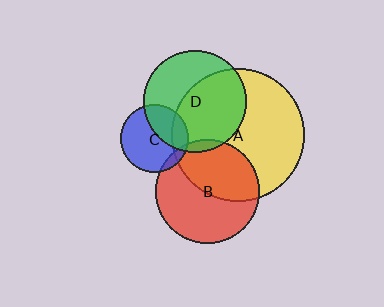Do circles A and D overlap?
Yes.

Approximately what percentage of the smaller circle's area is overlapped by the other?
Approximately 55%.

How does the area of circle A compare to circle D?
Approximately 1.7 times.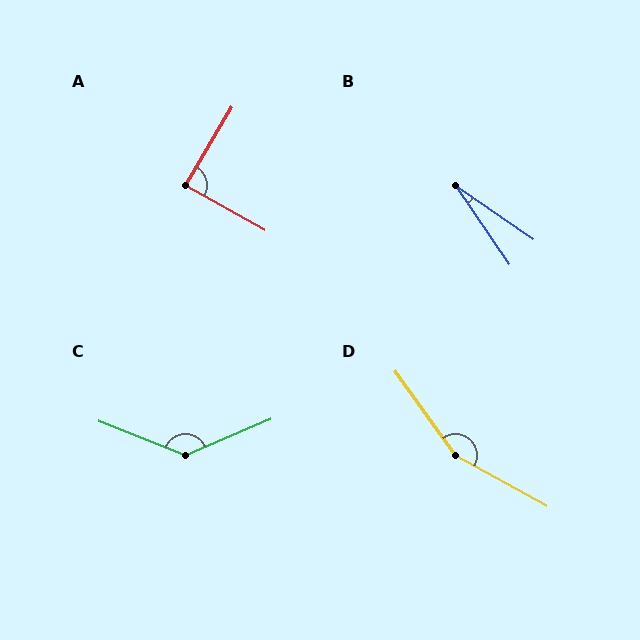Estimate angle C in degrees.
Approximately 135 degrees.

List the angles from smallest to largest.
B (21°), A (89°), C (135°), D (154°).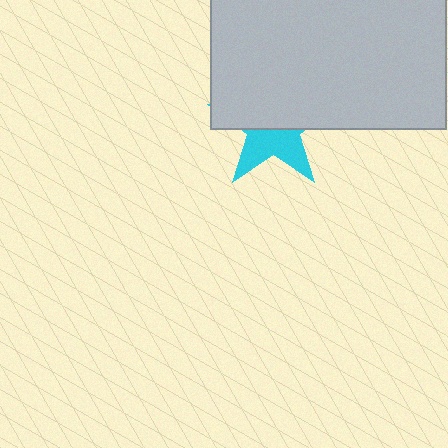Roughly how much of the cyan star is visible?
A small part of it is visible (roughly 42%).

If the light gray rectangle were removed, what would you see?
You would see the complete cyan star.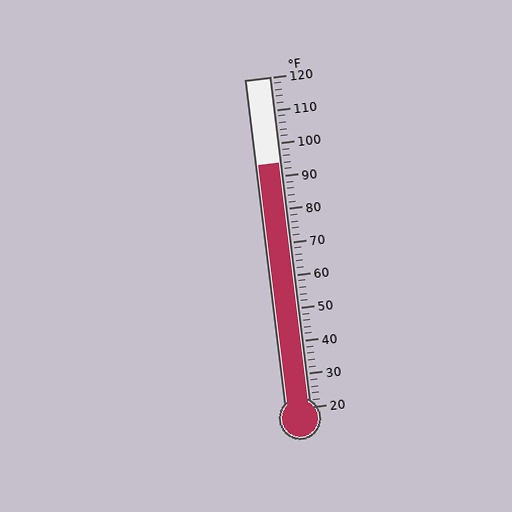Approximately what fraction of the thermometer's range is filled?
The thermometer is filled to approximately 75% of its range.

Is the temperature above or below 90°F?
The temperature is above 90°F.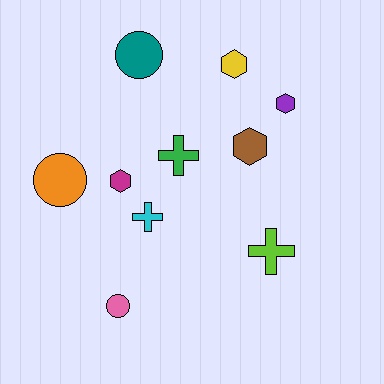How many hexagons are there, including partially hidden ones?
There are 4 hexagons.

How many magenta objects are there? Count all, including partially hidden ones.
There is 1 magenta object.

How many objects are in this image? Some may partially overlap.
There are 10 objects.